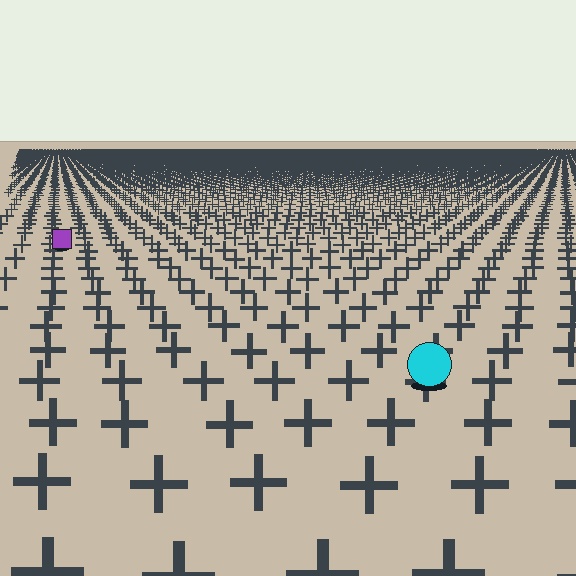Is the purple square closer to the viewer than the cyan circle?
No. The cyan circle is closer — you can tell from the texture gradient: the ground texture is coarser near it.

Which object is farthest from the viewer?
The purple square is farthest from the viewer. It appears smaller and the ground texture around it is denser.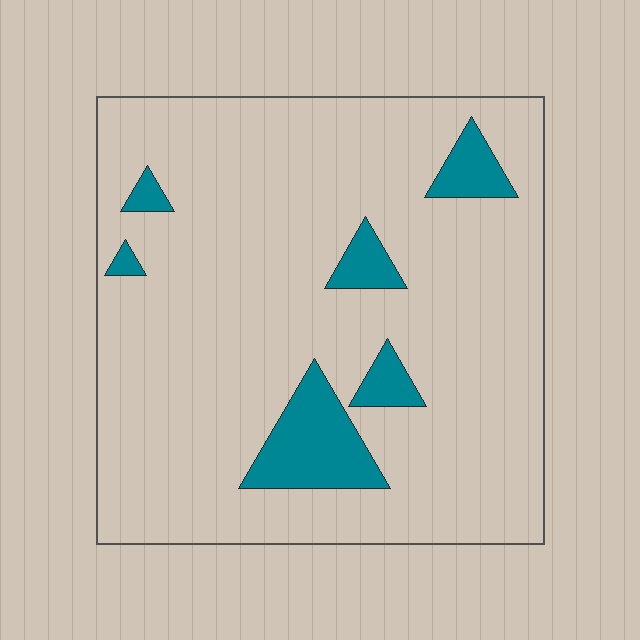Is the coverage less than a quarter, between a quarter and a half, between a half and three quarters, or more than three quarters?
Less than a quarter.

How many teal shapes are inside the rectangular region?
6.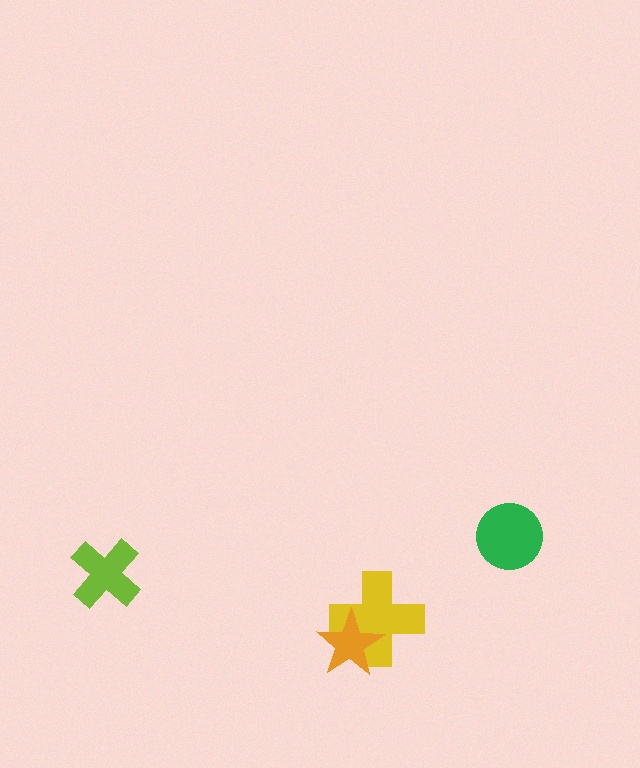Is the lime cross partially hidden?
No, no other shape covers it.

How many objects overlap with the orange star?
1 object overlaps with the orange star.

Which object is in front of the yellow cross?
The orange star is in front of the yellow cross.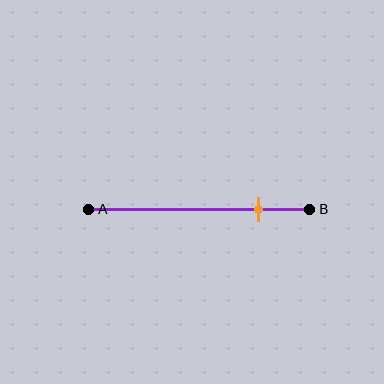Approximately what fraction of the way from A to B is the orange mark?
The orange mark is approximately 75% of the way from A to B.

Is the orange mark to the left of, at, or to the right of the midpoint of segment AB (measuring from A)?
The orange mark is to the right of the midpoint of segment AB.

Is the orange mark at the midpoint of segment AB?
No, the mark is at about 75% from A, not at the 50% midpoint.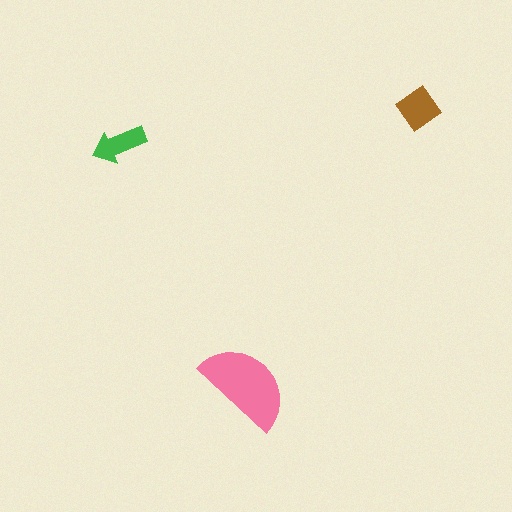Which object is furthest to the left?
The green arrow is leftmost.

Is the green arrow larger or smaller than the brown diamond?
Smaller.